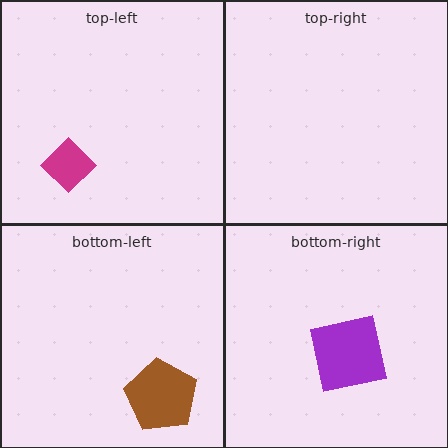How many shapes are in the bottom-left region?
1.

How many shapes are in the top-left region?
1.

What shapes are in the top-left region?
The magenta diamond.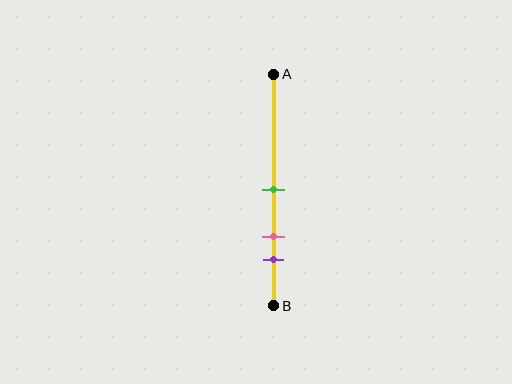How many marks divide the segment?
There are 3 marks dividing the segment.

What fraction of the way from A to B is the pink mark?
The pink mark is approximately 70% (0.7) of the way from A to B.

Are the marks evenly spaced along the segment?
Yes, the marks are approximately evenly spaced.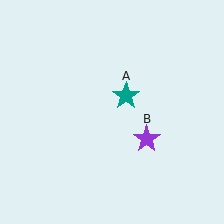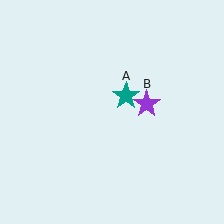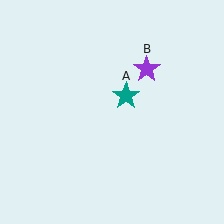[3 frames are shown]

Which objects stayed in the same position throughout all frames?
Teal star (object A) remained stationary.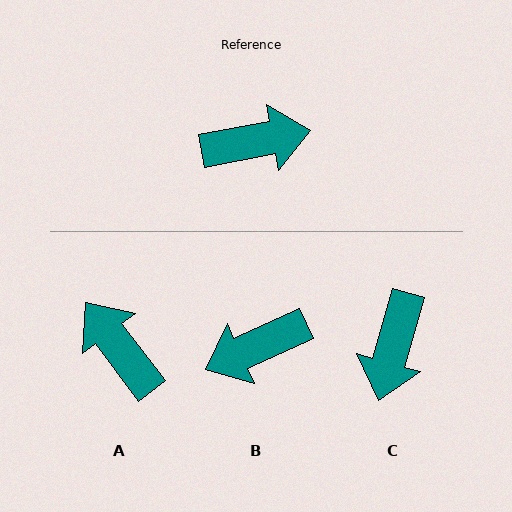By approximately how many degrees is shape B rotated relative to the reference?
Approximately 166 degrees clockwise.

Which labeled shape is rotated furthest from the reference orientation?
B, about 166 degrees away.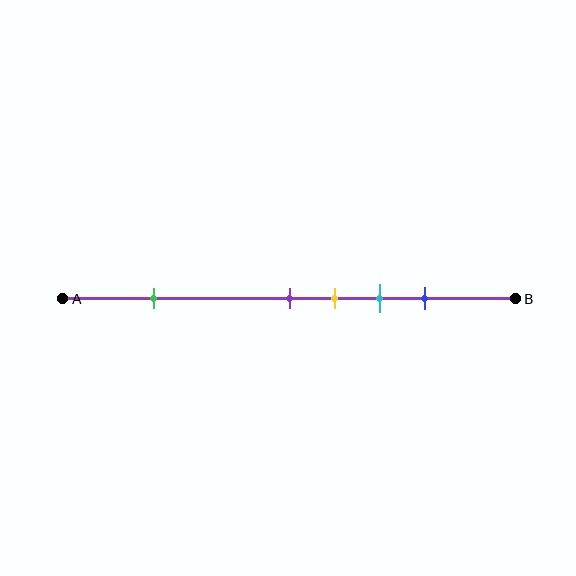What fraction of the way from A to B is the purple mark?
The purple mark is approximately 50% (0.5) of the way from A to B.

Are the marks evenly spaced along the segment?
No, the marks are not evenly spaced.